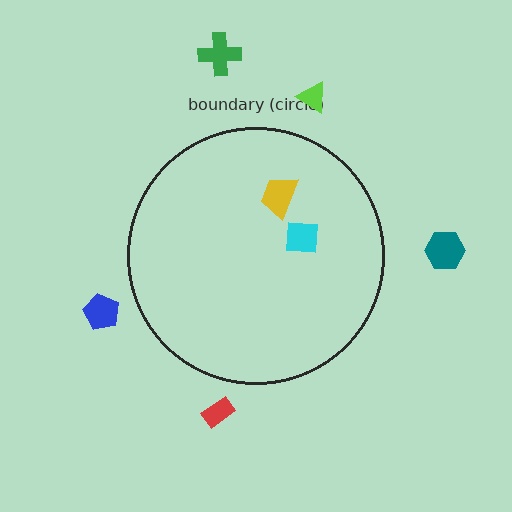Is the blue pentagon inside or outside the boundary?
Outside.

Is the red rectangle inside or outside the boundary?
Outside.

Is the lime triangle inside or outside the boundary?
Outside.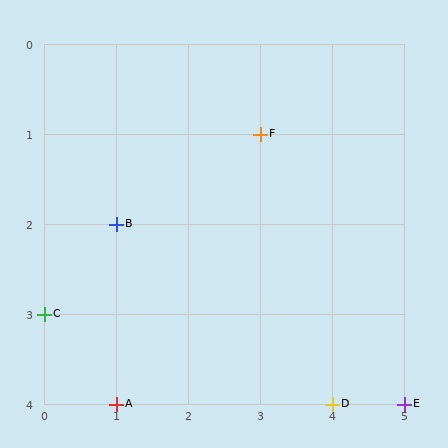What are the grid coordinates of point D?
Point D is at grid coordinates (4, 4).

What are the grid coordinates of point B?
Point B is at grid coordinates (1, 2).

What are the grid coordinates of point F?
Point F is at grid coordinates (3, 1).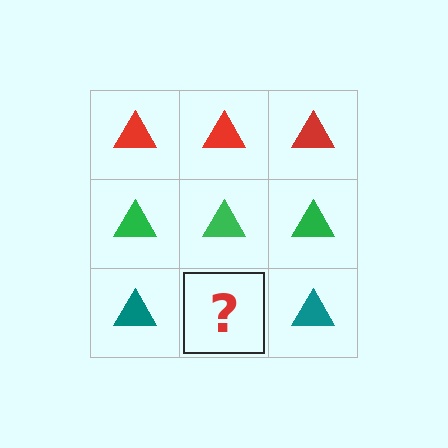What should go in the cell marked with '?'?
The missing cell should contain a teal triangle.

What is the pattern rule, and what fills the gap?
The rule is that each row has a consistent color. The gap should be filled with a teal triangle.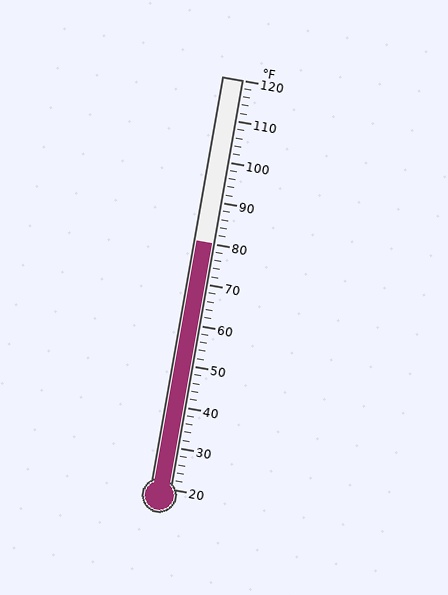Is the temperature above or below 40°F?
The temperature is above 40°F.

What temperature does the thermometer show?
The thermometer shows approximately 80°F.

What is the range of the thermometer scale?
The thermometer scale ranges from 20°F to 120°F.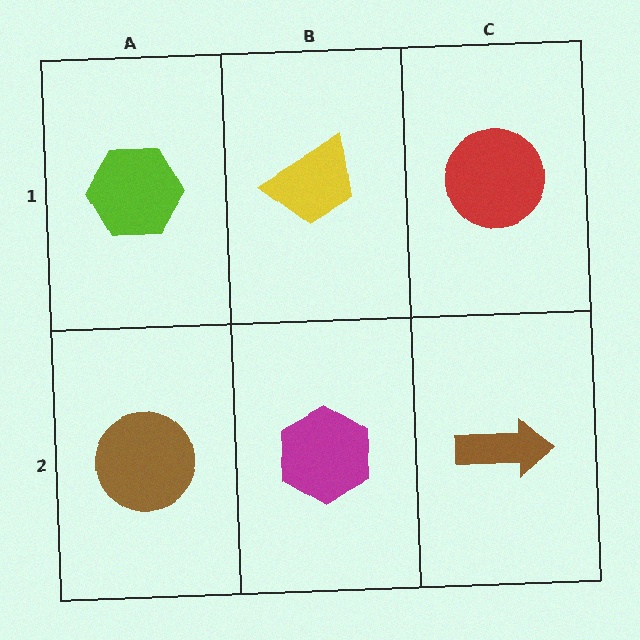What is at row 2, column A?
A brown circle.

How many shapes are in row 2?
3 shapes.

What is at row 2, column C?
A brown arrow.